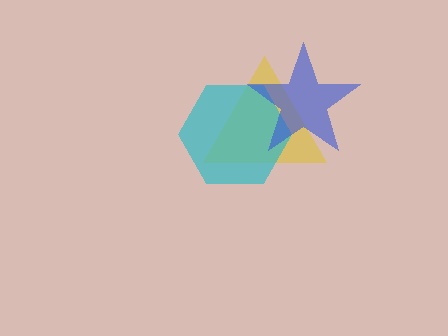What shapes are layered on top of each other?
The layered shapes are: a yellow triangle, a cyan hexagon, a blue star.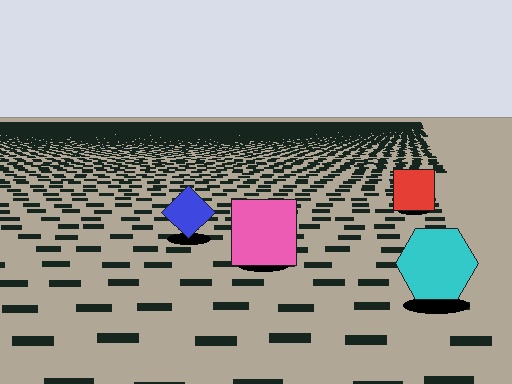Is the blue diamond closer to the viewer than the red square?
Yes. The blue diamond is closer — you can tell from the texture gradient: the ground texture is coarser near it.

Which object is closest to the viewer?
The cyan hexagon is closest. The texture marks near it are larger and more spread out.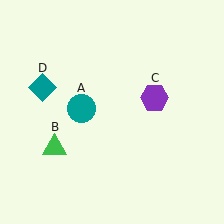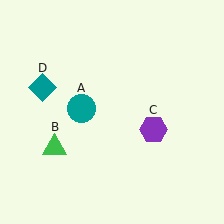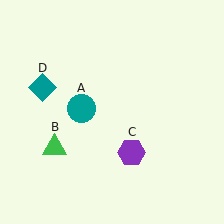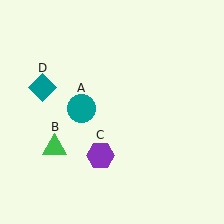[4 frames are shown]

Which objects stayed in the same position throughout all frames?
Teal circle (object A) and green triangle (object B) and teal diamond (object D) remained stationary.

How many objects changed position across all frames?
1 object changed position: purple hexagon (object C).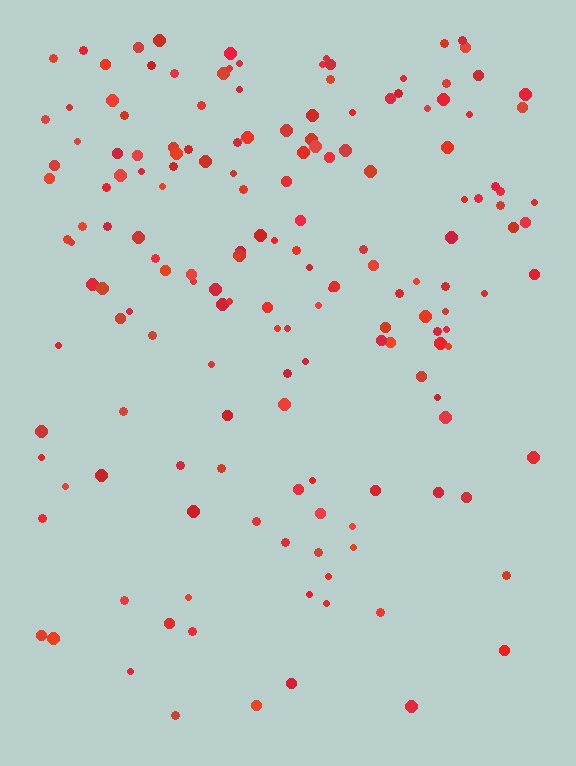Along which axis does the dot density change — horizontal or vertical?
Vertical.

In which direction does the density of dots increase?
From bottom to top, with the top side densest.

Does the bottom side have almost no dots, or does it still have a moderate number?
Still a moderate number, just noticeably fewer than the top.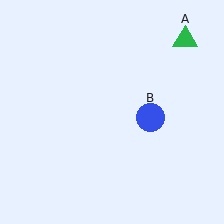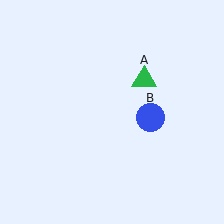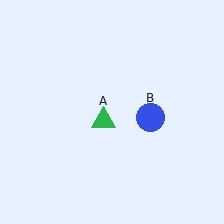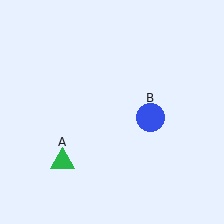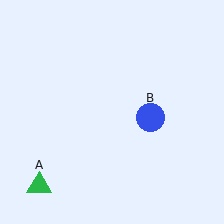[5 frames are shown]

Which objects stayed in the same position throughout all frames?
Blue circle (object B) remained stationary.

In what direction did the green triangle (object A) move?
The green triangle (object A) moved down and to the left.